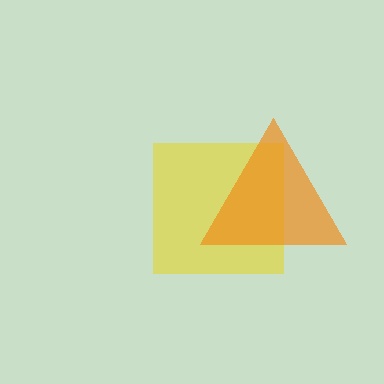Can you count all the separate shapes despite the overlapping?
Yes, there are 2 separate shapes.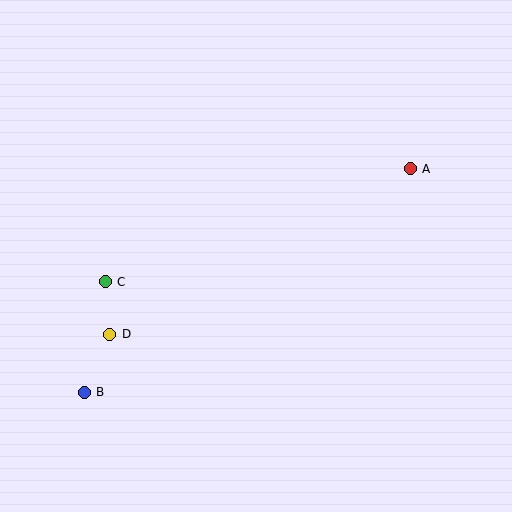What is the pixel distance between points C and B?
The distance between C and B is 112 pixels.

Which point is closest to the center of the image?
Point C at (105, 282) is closest to the center.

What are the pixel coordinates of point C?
Point C is at (105, 282).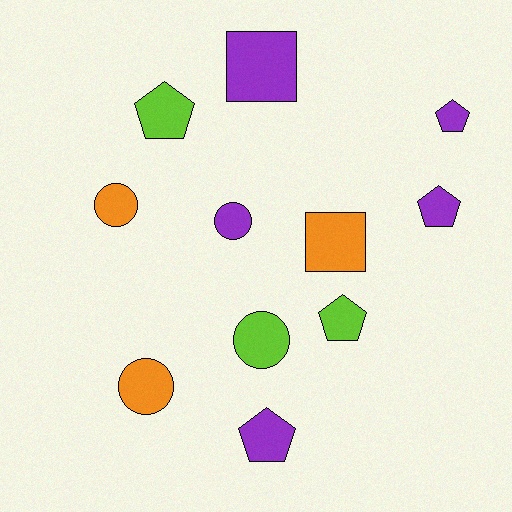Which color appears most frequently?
Purple, with 5 objects.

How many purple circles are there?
There is 1 purple circle.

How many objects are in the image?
There are 11 objects.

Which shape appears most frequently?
Pentagon, with 5 objects.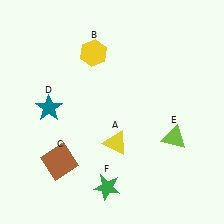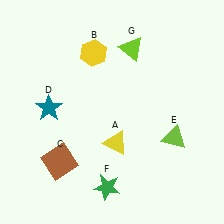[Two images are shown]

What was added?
A lime triangle (G) was added in Image 2.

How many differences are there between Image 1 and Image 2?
There is 1 difference between the two images.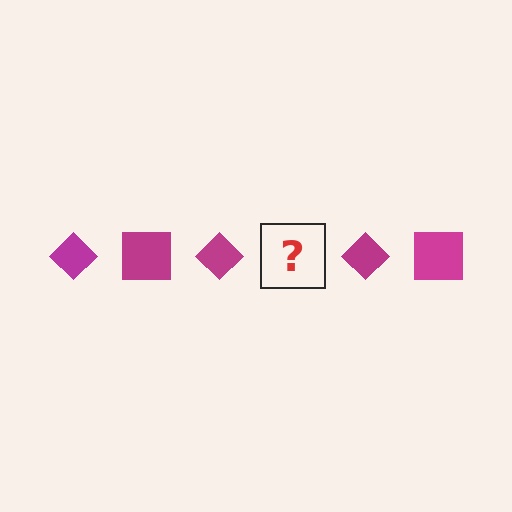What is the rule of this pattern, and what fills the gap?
The rule is that the pattern cycles through diamond, square shapes in magenta. The gap should be filled with a magenta square.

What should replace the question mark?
The question mark should be replaced with a magenta square.